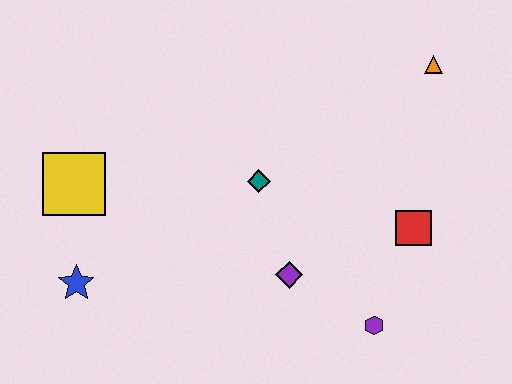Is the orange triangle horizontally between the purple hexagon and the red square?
No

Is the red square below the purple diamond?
No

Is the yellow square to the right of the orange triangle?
No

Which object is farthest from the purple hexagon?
The yellow square is farthest from the purple hexagon.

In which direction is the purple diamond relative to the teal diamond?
The purple diamond is below the teal diamond.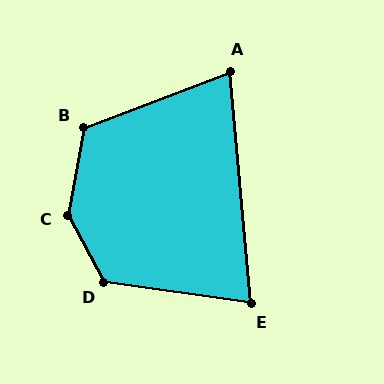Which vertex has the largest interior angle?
C, at approximately 142 degrees.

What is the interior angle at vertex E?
Approximately 77 degrees (acute).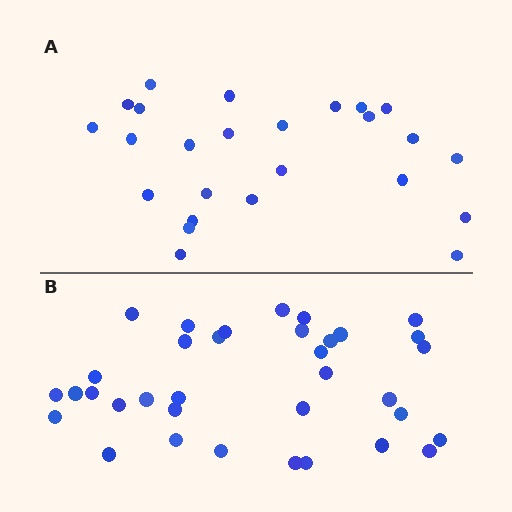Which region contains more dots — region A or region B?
Region B (the bottom region) has more dots.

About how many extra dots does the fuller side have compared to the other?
Region B has roughly 10 or so more dots than region A.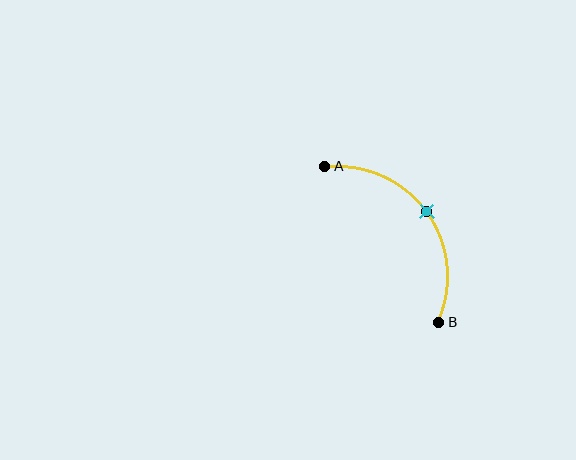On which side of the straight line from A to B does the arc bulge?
The arc bulges above and to the right of the straight line connecting A and B.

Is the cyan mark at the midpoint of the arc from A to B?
Yes. The cyan mark lies on the arc at equal arc-length from both A and B — it is the arc midpoint.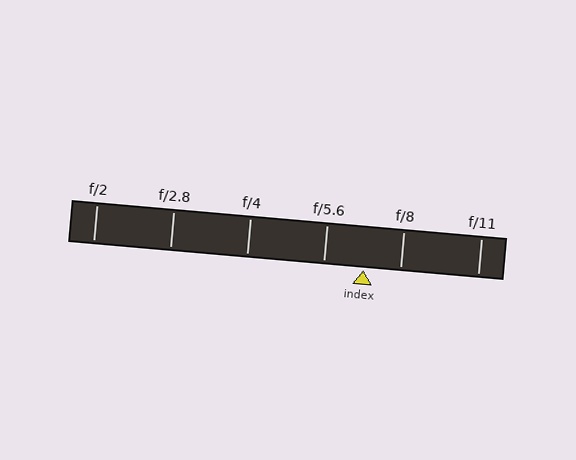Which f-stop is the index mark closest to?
The index mark is closest to f/8.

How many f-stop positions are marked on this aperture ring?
There are 6 f-stop positions marked.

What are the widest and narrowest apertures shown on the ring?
The widest aperture shown is f/2 and the narrowest is f/11.